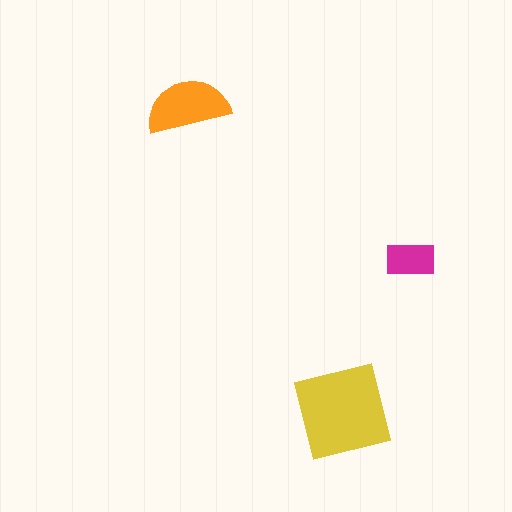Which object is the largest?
The yellow square.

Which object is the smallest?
The magenta rectangle.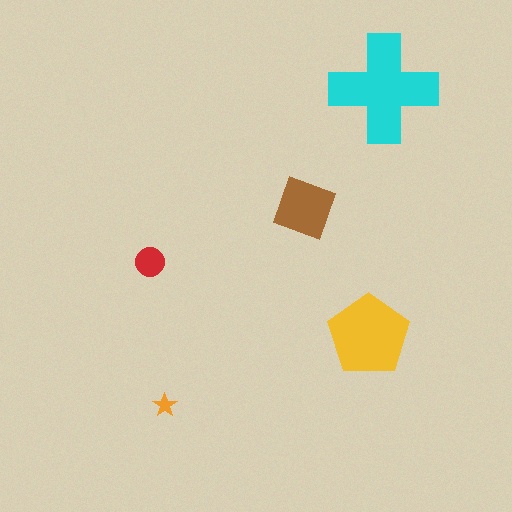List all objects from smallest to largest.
The orange star, the red circle, the brown diamond, the yellow pentagon, the cyan cross.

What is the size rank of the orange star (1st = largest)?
5th.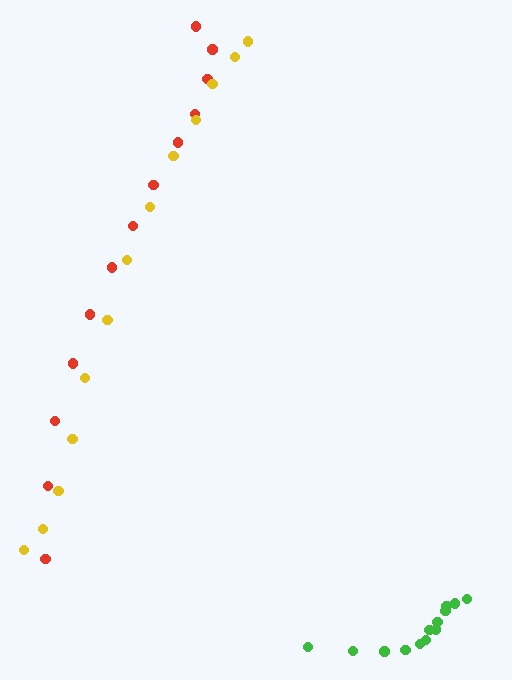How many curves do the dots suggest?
There are 3 distinct paths.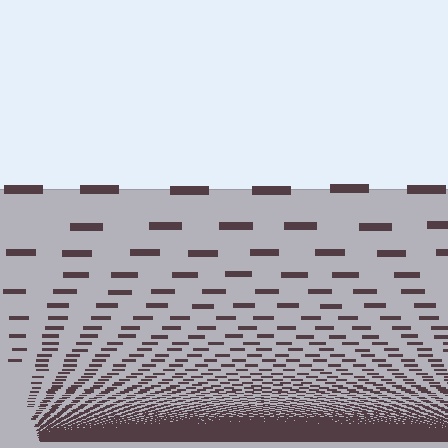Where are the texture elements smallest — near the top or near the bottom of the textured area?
Near the bottom.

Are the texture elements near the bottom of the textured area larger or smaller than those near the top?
Smaller. The gradient is inverted — elements near the bottom are smaller and denser.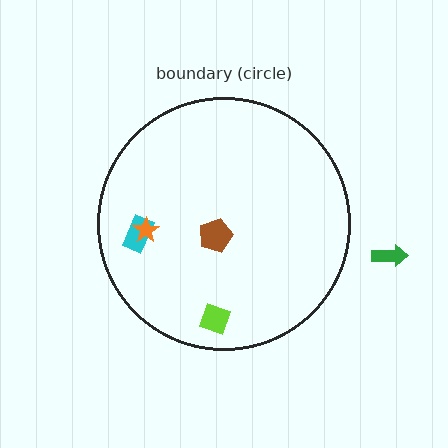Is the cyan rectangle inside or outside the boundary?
Inside.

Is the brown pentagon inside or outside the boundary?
Inside.